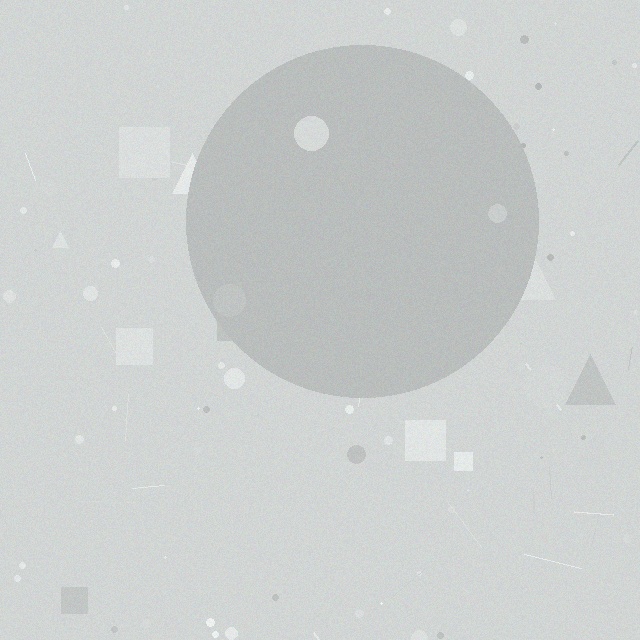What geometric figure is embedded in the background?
A circle is embedded in the background.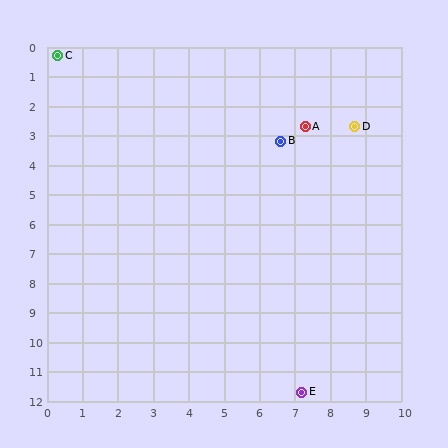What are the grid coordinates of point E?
Point E is at approximately (7.2, 11.7).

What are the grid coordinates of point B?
Point B is at approximately (6.6, 3.2).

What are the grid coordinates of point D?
Point D is at approximately (8.7, 2.7).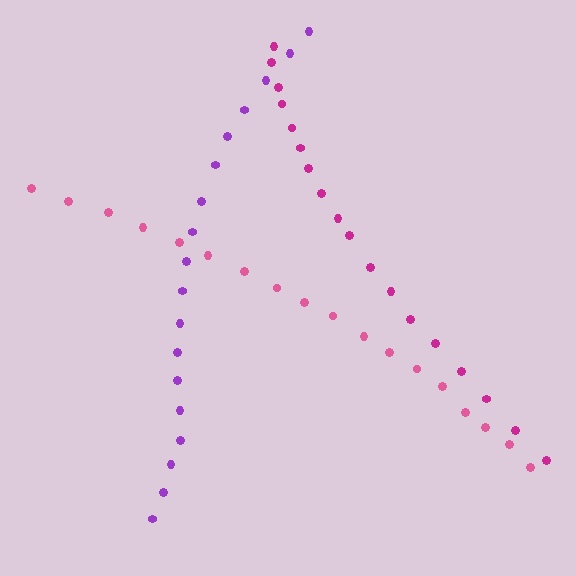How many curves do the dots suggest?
There are 3 distinct paths.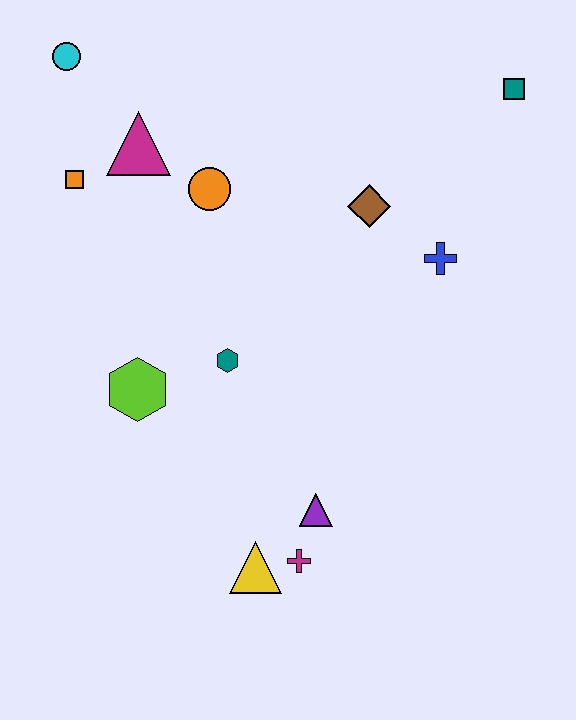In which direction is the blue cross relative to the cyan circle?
The blue cross is to the right of the cyan circle.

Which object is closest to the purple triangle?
The magenta cross is closest to the purple triangle.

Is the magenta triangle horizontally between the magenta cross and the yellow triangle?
No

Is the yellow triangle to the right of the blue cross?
No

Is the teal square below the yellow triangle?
No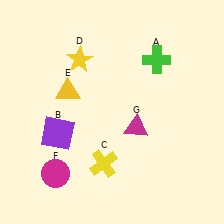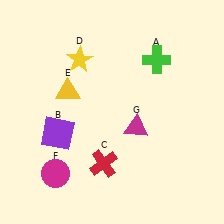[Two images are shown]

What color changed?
The cross (C) changed from yellow in Image 1 to red in Image 2.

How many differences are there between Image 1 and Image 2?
There is 1 difference between the two images.